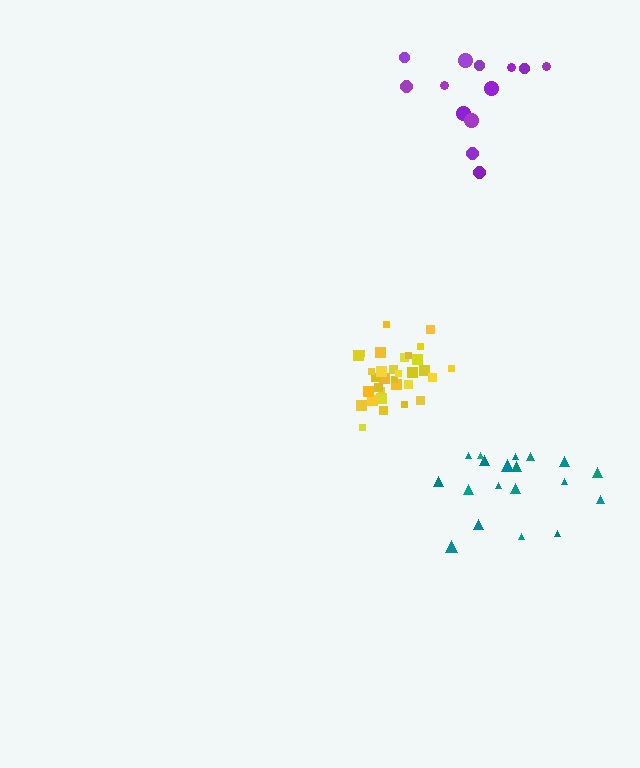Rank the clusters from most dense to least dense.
yellow, teal, purple.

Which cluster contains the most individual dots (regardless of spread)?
Yellow (32).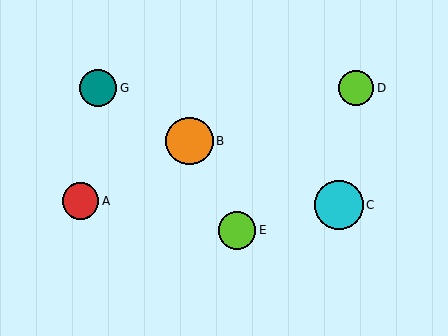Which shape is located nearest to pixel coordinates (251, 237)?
The lime circle (labeled E) at (237, 230) is nearest to that location.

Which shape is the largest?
The cyan circle (labeled C) is the largest.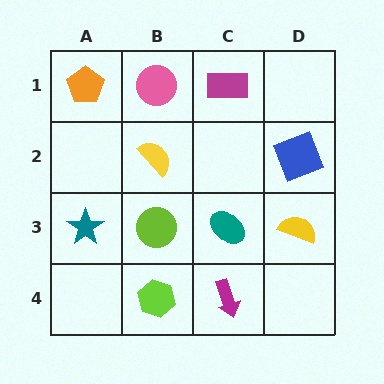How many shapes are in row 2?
2 shapes.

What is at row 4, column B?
A lime hexagon.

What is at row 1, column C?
A magenta rectangle.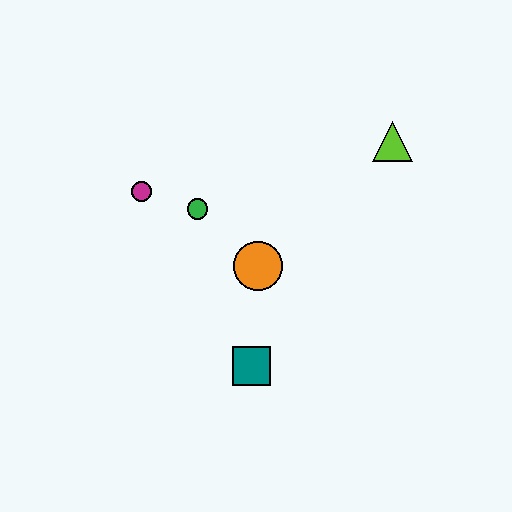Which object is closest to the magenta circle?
The green circle is closest to the magenta circle.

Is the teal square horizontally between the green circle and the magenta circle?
No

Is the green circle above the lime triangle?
No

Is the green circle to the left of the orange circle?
Yes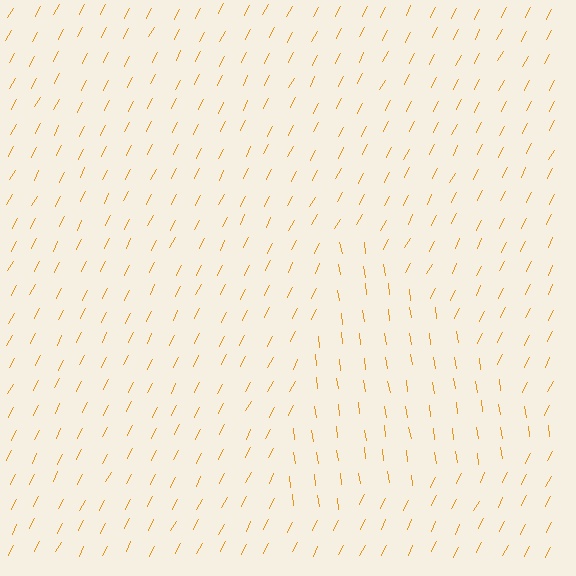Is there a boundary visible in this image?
Yes, there is a texture boundary formed by a change in line orientation.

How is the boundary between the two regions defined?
The boundary is defined purely by a change in line orientation (approximately 35 degrees difference). All lines are the same color and thickness.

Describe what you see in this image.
The image is filled with small orange line segments. A triangle region in the image has lines oriented differently from the surrounding lines, creating a visible texture boundary.